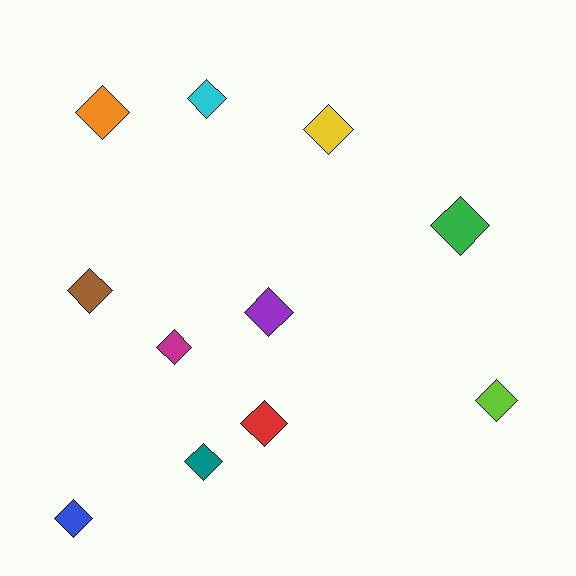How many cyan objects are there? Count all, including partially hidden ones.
There is 1 cyan object.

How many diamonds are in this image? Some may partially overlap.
There are 11 diamonds.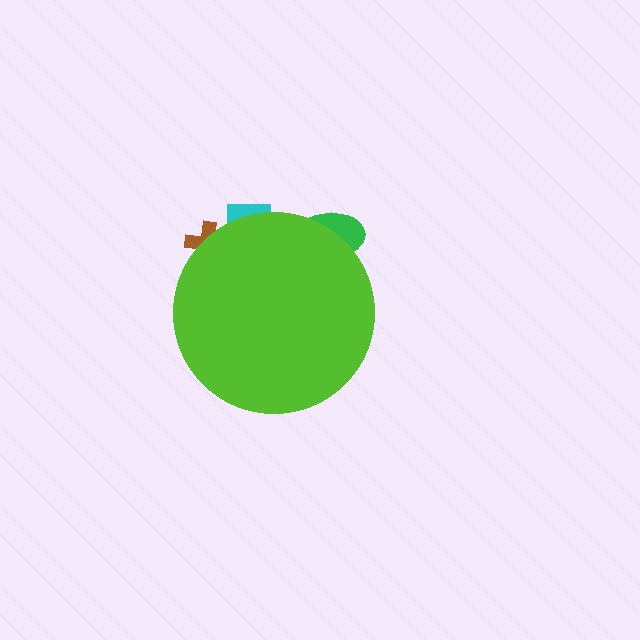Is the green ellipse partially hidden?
Yes, the green ellipse is partially hidden behind the lime circle.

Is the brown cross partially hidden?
Yes, the brown cross is partially hidden behind the lime circle.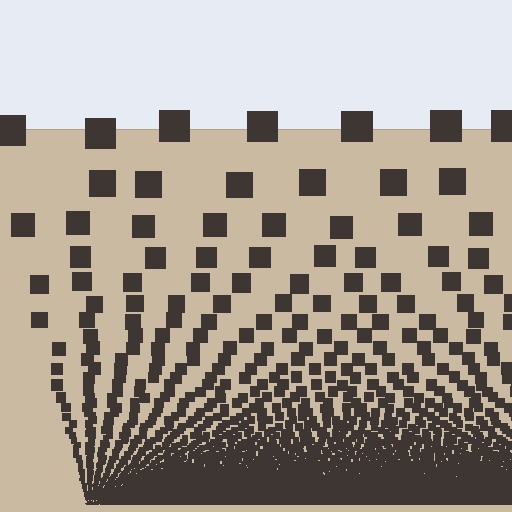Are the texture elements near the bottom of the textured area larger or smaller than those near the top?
Smaller. The gradient is inverted — elements near the bottom are smaller and denser.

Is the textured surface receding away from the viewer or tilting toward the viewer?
The surface appears to tilt toward the viewer. Texture elements get larger and sparser toward the top.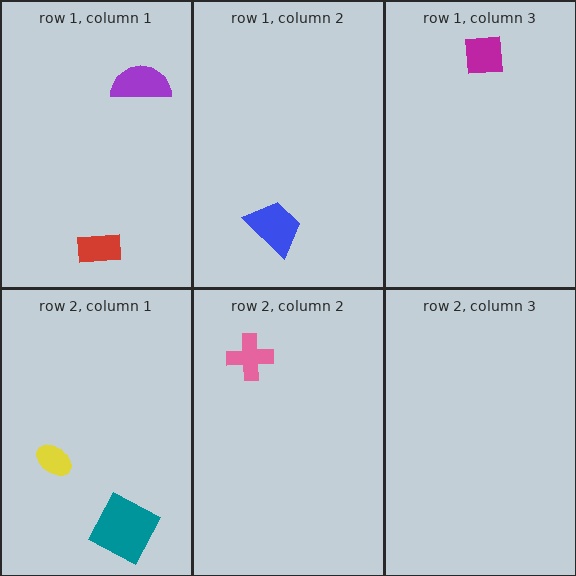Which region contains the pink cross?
The row 2, column 2 region.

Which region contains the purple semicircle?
The row 1, column 1 region.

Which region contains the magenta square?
The row 1, column 3 region.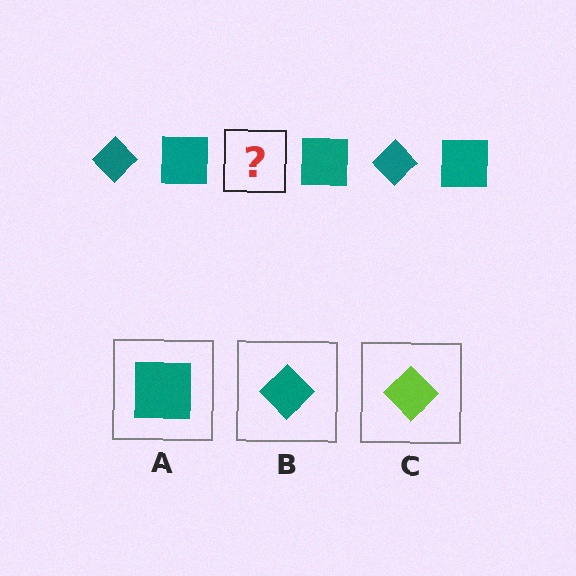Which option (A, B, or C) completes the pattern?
B.